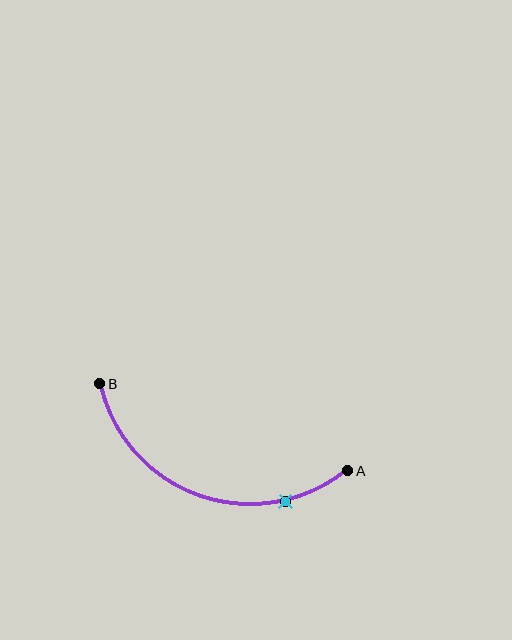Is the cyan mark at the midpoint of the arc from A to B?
No. The cyan mark lies on the arc but is closer to endpoint A. The arc midpoint would be at the point on the curve equidistant along the arc from both A and B.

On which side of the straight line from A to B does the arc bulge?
The arc bulges below the straight line connecting A and B.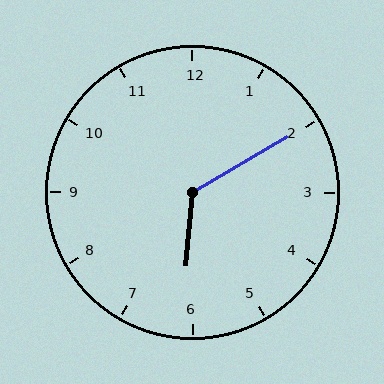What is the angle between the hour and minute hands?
Approximately 125 degrees.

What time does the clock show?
6:10.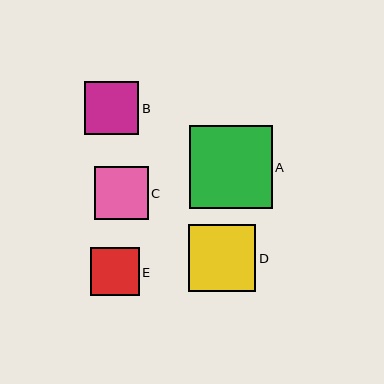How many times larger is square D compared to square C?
Square D is approximately 1.2 times the size of square C.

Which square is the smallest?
Square E is the smallest with a size of approximately 48 pixels.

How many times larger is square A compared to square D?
Square A is approximately 1.2 times the size of square D.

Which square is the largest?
Square A is the largest with a size of approximately 83 pixels.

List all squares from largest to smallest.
From largest to smallest: A, D, B, C, E.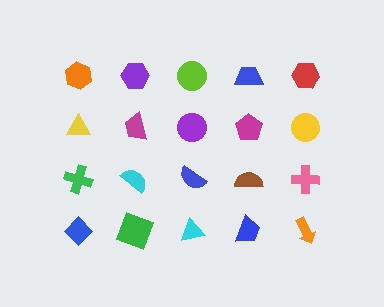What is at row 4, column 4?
A blue trapezoid.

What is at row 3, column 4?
A brown semicircle.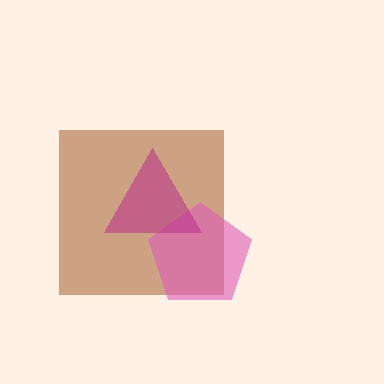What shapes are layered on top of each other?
The layered shapes are: a brown square, a pink pentagon, a magenta triangle.